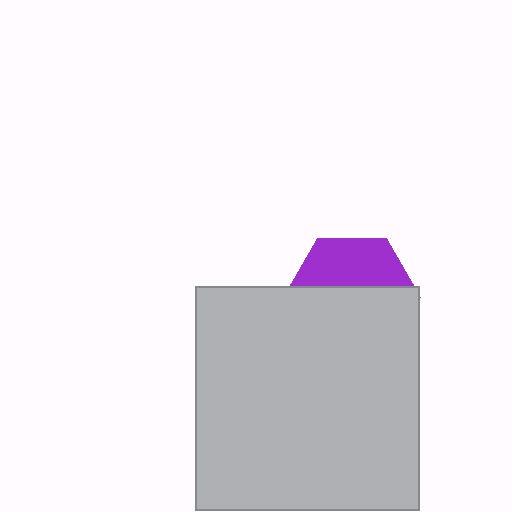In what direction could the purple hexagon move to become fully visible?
The purple hexagon could move up. That would shift it out from behind the light gray square entirely.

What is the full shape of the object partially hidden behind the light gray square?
The partially hidden object is a purple hexagon.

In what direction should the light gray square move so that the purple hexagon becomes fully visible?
The light gray square should move down. That is the shortest direction to clear the overlap and leave the purple hexagon fully visible.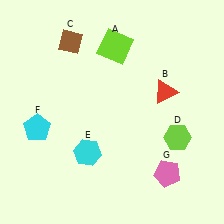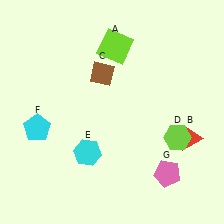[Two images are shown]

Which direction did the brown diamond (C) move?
The brown diamond (C) moved down.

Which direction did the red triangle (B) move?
The red triangle (B) moved down.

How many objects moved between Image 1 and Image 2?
2 objects moved between the two images.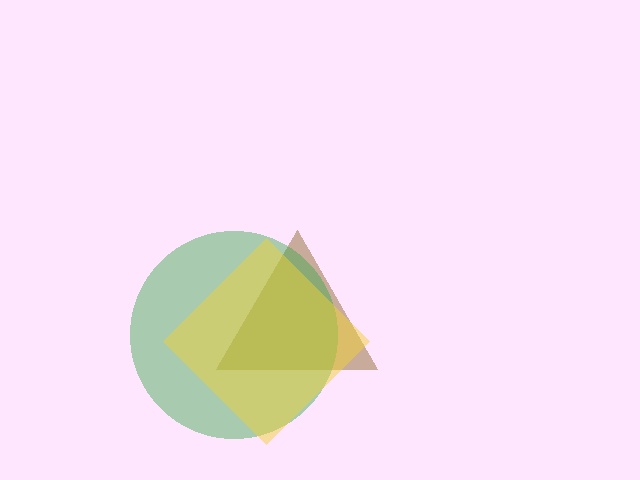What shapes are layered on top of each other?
The layered shapes are: a brown triangle, a green circle, a yellow diamond.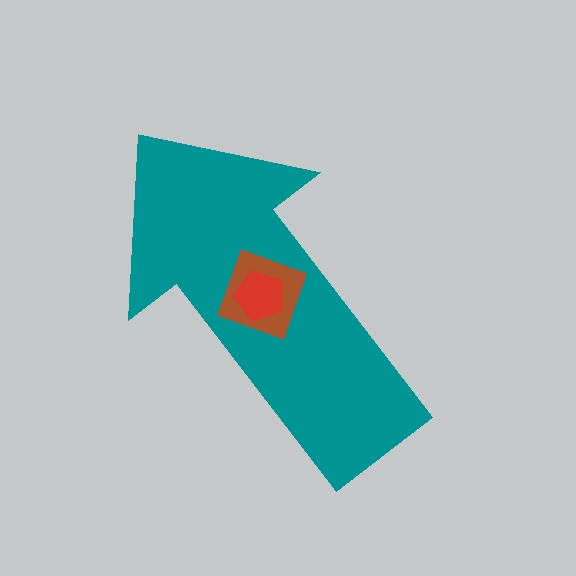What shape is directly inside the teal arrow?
The brown square.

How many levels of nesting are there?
3.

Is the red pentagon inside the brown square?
Yes.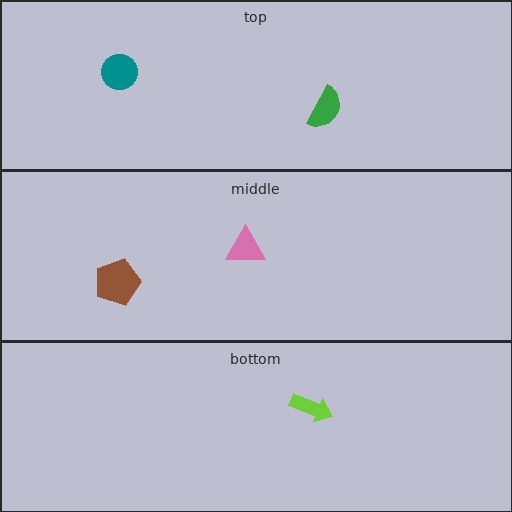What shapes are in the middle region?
The pink triangle, the brown pentagon.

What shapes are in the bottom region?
The lime arrow.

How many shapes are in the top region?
2.